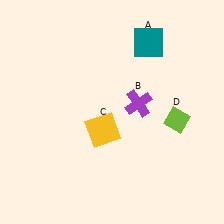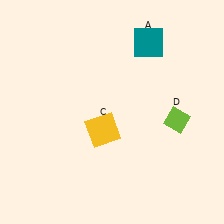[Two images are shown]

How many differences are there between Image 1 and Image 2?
There is 1 difference between the two images.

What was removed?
The purple cross (B) was removed in Image 2.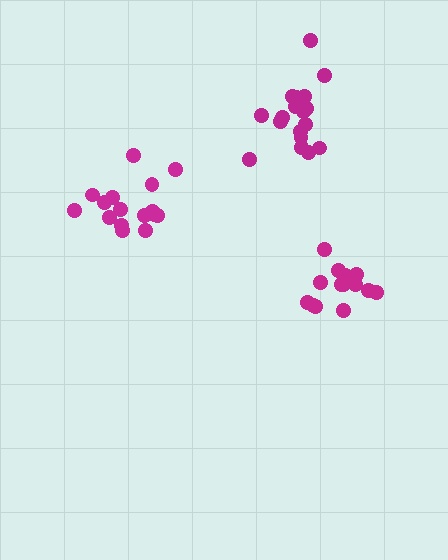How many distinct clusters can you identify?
There are 3 distinct clusters.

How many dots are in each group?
Group 1: 16 dots, Group 2: 15 dots, Group 3: 18 dots (49 total).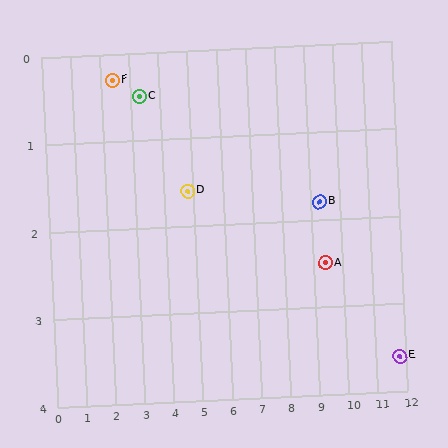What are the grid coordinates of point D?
Point D is at approximately (4.8, 1.6).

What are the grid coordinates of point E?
Point E is at approximately (11.8, 3.6).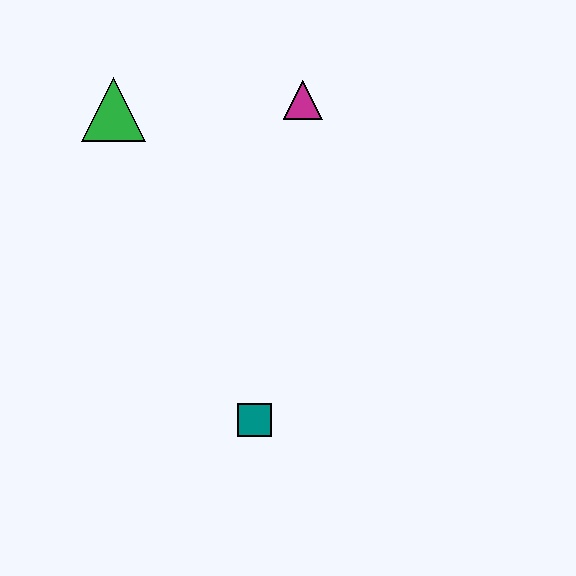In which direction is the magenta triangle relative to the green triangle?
The magenta triangle is to the right of the green triangle.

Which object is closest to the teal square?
The magenta triangle is closest to the teal square.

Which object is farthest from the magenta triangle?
The teal square is farthest from the magenta triangle.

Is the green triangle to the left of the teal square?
Yes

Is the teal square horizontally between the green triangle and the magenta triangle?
Yes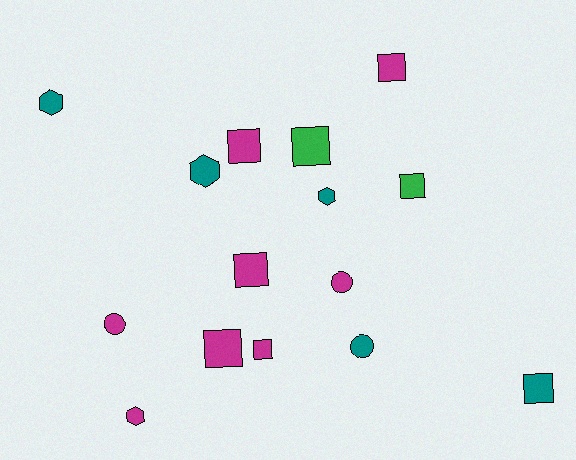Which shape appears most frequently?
Square, with 8 objects.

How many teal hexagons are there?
There are 3 teal hexagons.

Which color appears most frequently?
Magenta, with 8 objects.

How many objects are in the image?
There are 15 objects.